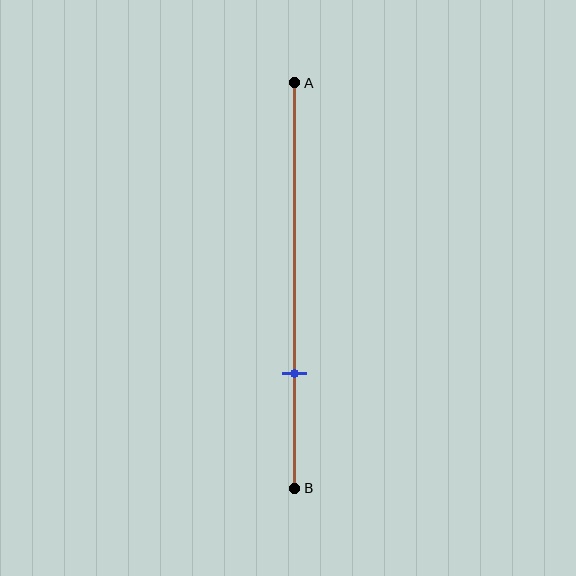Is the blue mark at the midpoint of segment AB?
No, the mark is at about 70% from A, not at the 50% midpoint.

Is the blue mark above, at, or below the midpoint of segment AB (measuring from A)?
The blue mark is below the midpoint of segment AB.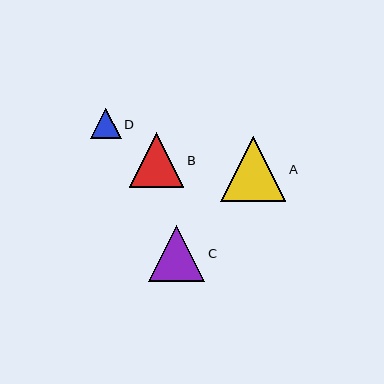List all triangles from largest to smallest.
From largest to smallest: A, C, B, D.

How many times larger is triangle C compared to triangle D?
Triangle C is approximately 1.8 times the size of triangle D.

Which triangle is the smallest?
Triangle D is the smallest with a size of approximately 31 pixels.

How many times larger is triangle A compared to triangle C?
Triangle A is approximately 1.2 times the size of triangle C.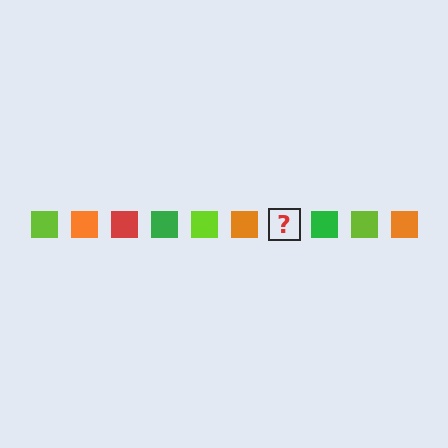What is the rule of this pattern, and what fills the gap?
The rule is that the pattern cycles through lime, orange, red, green squares. The gap should be filled with a red square.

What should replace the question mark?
The question mark should be replaced with a red square.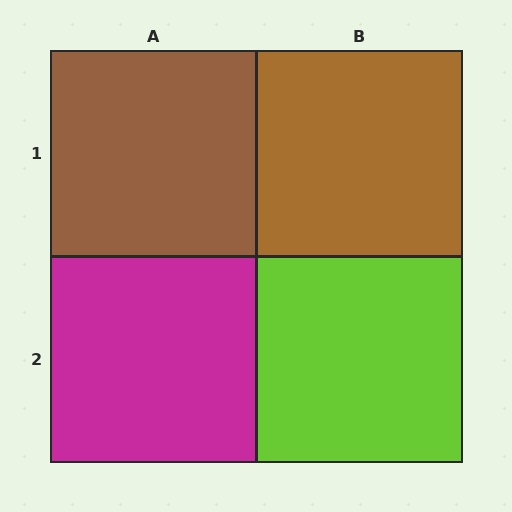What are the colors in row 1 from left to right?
Brown, brown.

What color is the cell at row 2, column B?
Lime.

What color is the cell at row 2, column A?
Magenta.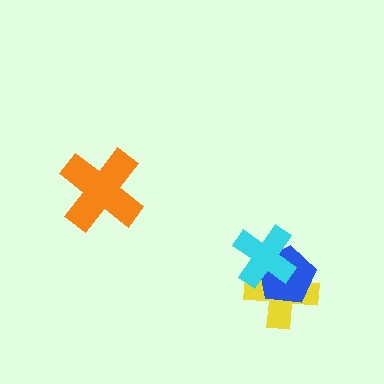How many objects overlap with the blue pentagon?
2 objects overlap with the blue pentagon.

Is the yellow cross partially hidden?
Yes, it is partially covered by another shape.